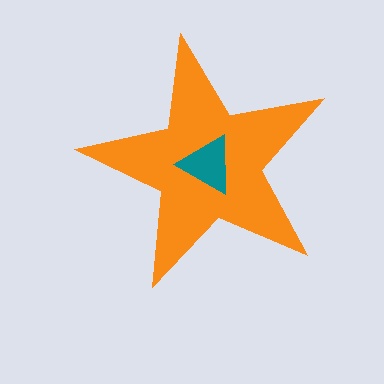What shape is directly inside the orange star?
The teal triangle.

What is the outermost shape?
The orange star.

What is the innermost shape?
The teal triangle.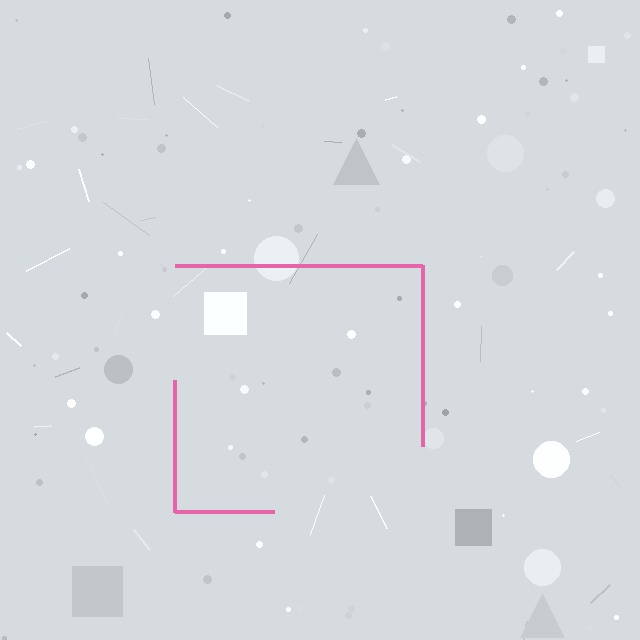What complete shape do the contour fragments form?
The contour fragments form a square.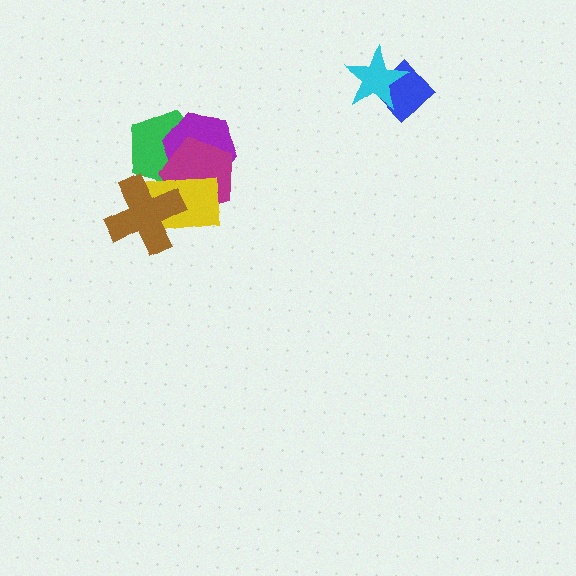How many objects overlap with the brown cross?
3 objects overlap with the brown cross.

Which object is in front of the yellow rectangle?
The brown cross is in front of the yellow rectangle.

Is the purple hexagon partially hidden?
Yes, it is partially covered by another shape.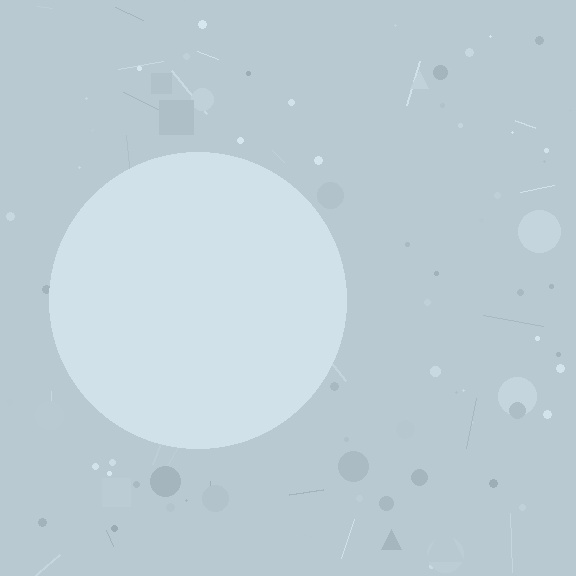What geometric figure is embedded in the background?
A circle is embedded in the background.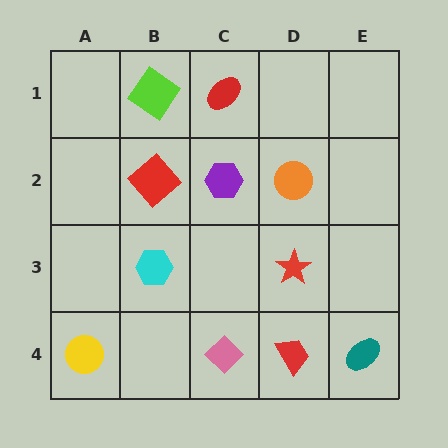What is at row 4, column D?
A red trapezoid.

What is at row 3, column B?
A cyan hexagon.